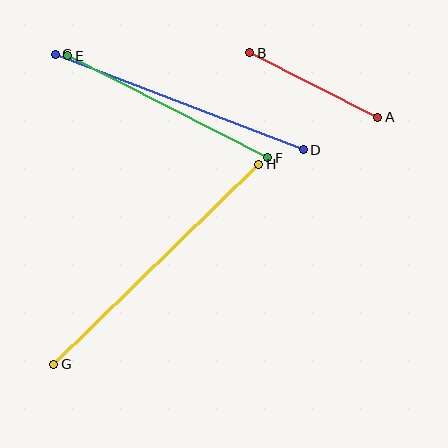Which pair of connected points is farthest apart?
Points G and H are farthest apart.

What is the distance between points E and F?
The distance is approximately 225 pixels.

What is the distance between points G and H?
The distance is approximately 287 pixels.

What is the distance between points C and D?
The distance is approximately 266 pixels.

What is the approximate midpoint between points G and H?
The midpoint is at approximately (156, 264) pixels.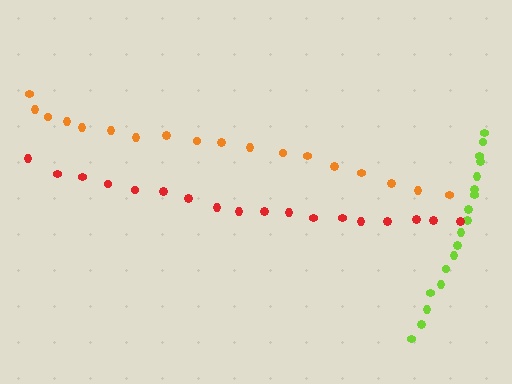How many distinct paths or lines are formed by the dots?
There are 3 distinct paths.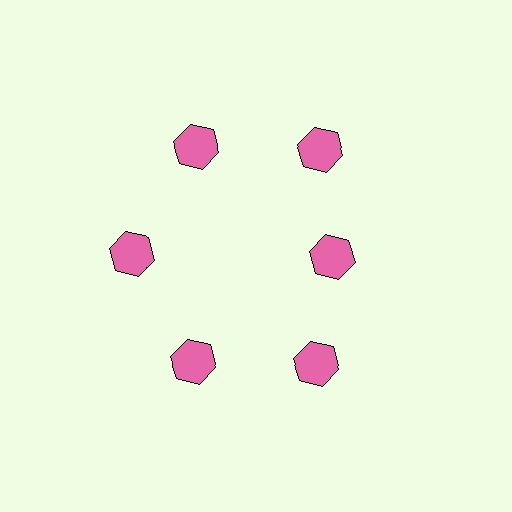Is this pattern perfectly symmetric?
No. The 6 pink hexagons are arranged in a ring, but one element near the 3 o'clock position is pulled inward toward the center, breaking the 6-fold rotational symmetry.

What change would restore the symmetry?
The symmetry would be restored by moving it outward, back onto the ring so that all 6 hexagons sit at equal angles and equal distance from the center.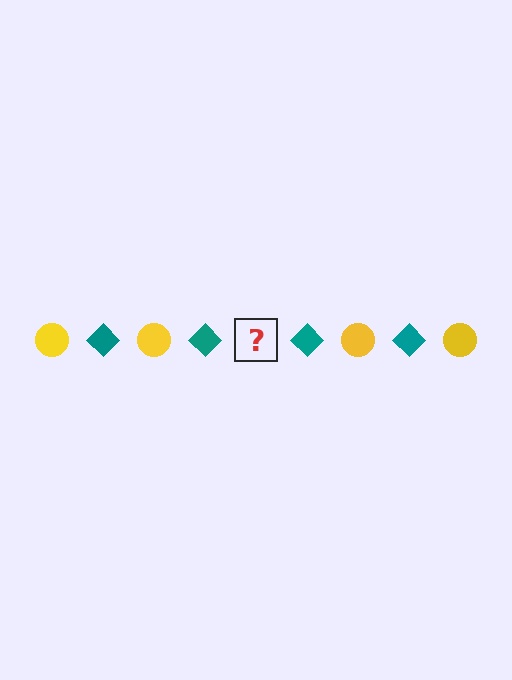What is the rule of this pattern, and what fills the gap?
The rule is that the pattern alternates between yellow circle and teal diamond. The gap should be filled with a yellow circle.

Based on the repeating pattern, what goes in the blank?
The blank should be a yellow circle.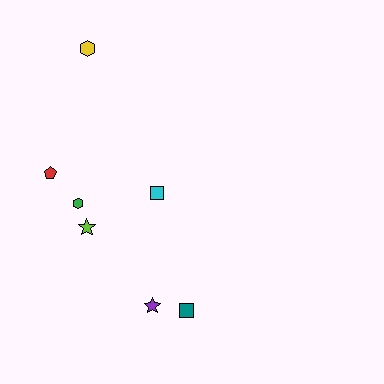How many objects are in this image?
There are 7 objects.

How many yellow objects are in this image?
There is 1 yellow object.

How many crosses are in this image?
There are no crosses.